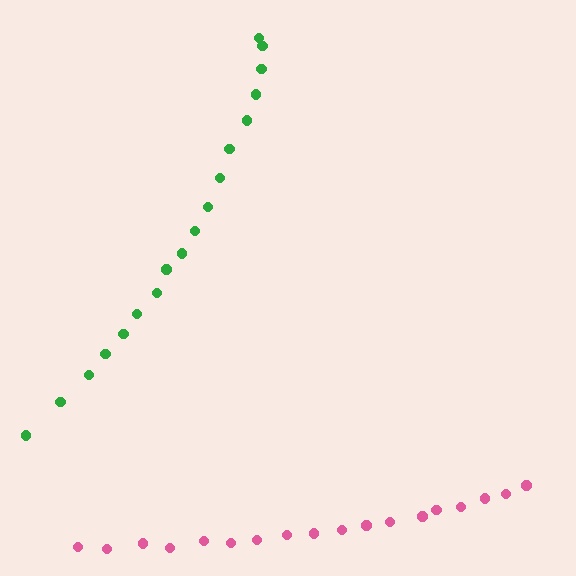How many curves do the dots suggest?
There are 2 distinct paths.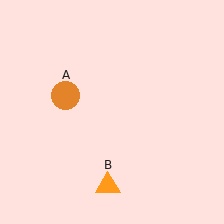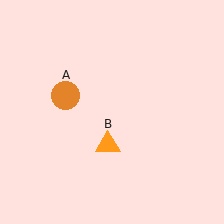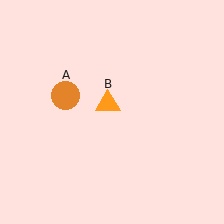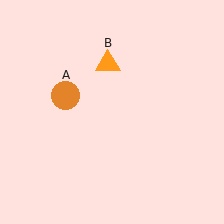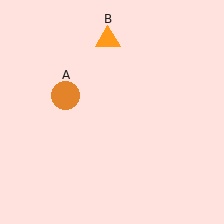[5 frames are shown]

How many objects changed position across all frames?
1 object changed position: orange triangle (object B).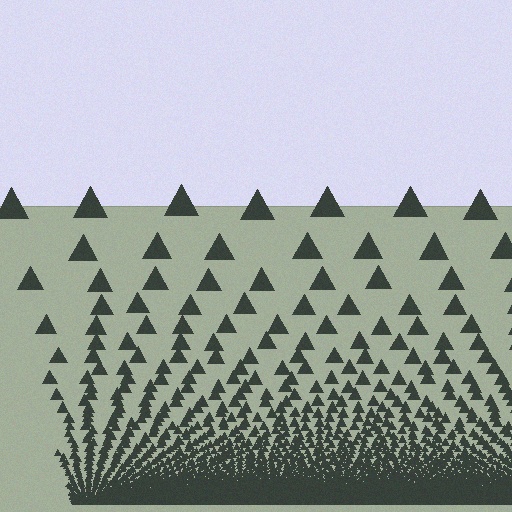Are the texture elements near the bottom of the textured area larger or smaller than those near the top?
Smaller. The gradient is inverted — elements near the bottom are smaller and denser.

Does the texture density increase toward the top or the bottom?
Density increases toward the bottom.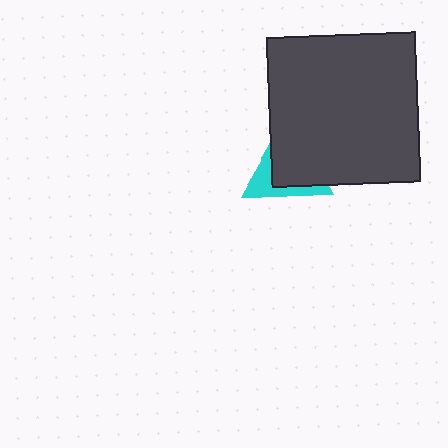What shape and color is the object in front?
The object in front is a dark gray square.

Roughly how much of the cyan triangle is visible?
A small part of it is visible (roughly 39%).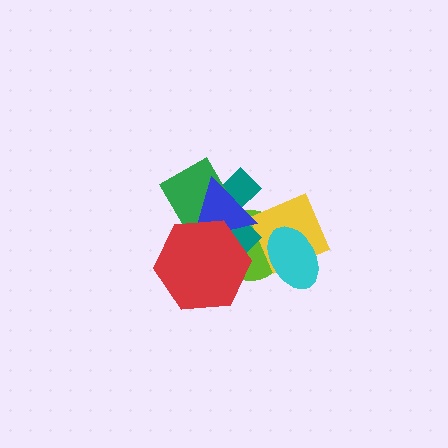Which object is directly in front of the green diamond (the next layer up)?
The blue triangle is directly in front of the green diamond.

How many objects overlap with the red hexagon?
4 objects overlap with the red hexagon.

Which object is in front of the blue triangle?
The red hexagon is in front of the blue triangle.